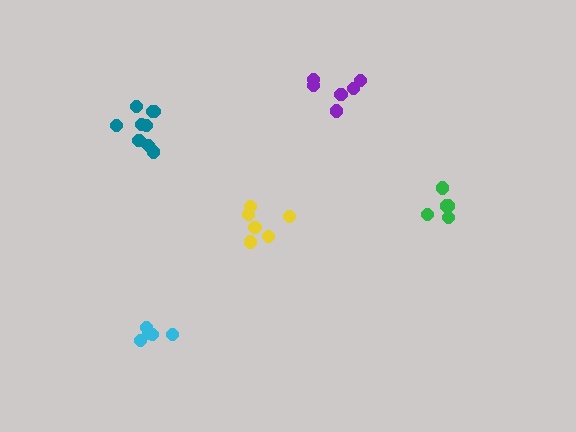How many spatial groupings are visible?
There are 5 spatial groupings.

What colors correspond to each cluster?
The clusters are colored: teal, green, purple, cyan, yellow.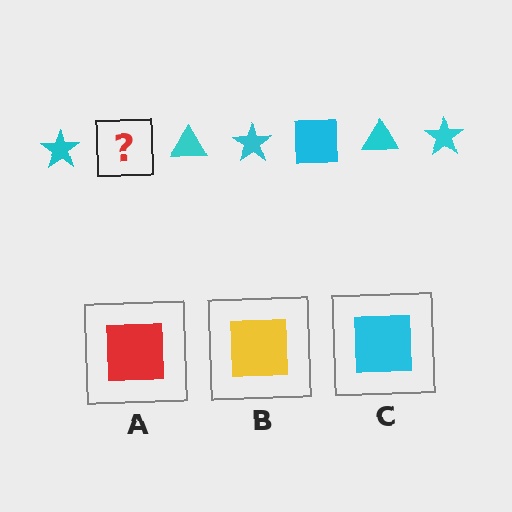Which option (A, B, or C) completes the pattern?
C.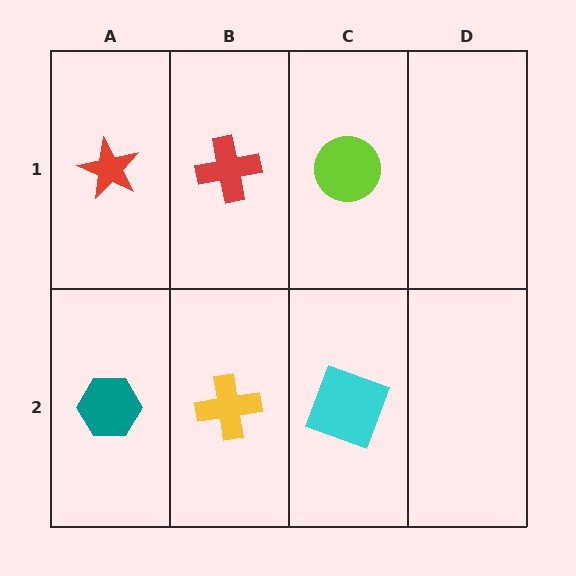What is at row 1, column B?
A red cross.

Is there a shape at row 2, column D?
No, that cell is empty.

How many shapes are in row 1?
3 shapes.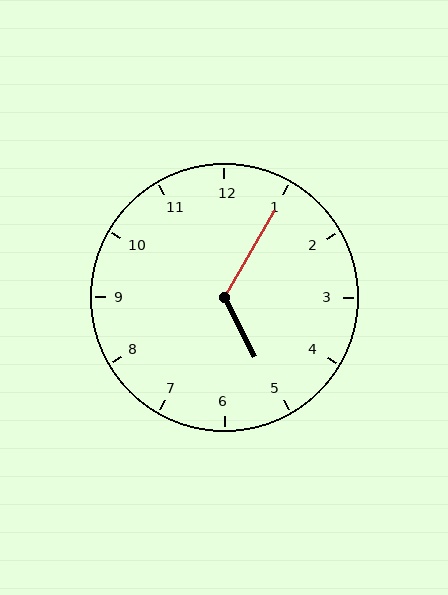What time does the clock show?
5:05.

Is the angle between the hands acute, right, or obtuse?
It is obtuse.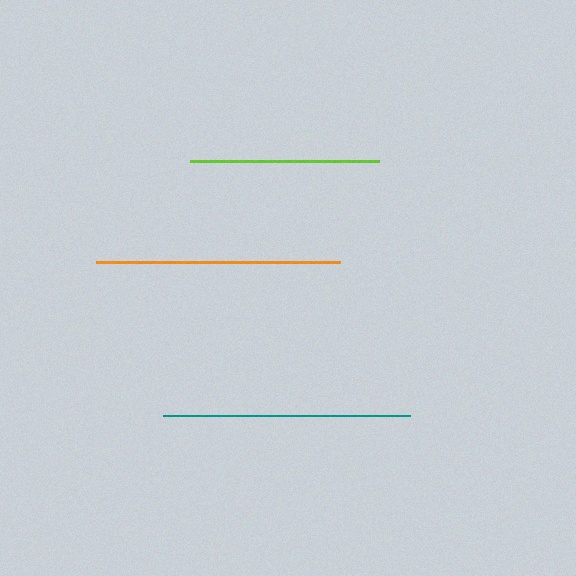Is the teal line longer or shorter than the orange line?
The teal line is longer than the orange line.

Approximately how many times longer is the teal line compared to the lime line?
The teal line is approximately 1.3 times the length of the lime line.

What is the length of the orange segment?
The orange segment is approximately 244 pixels long.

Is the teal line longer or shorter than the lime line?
The teal line is longer than the lime line.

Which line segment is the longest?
The teal line is the longest at approximately 247 pixels.